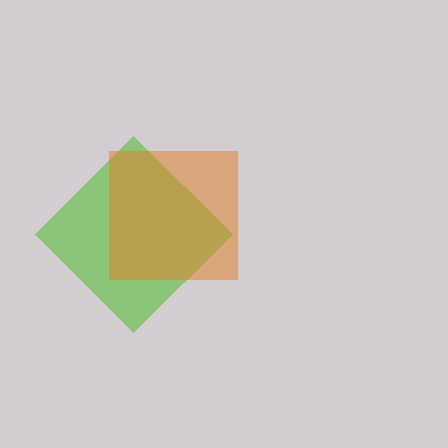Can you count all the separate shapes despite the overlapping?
Yes, there are 2 separate shapes.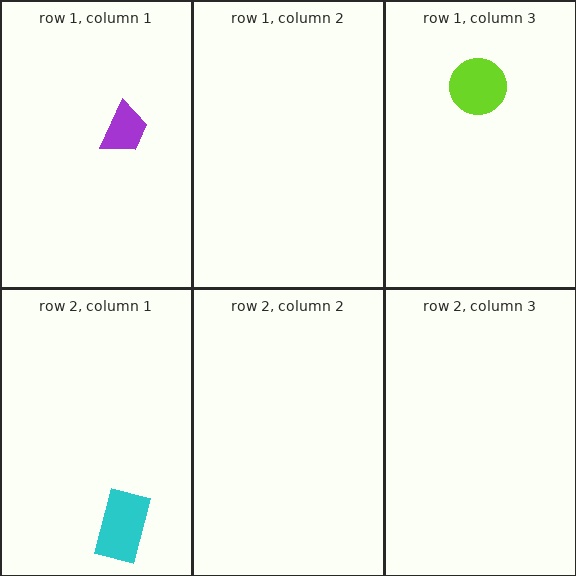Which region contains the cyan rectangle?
The row 2, column 1 region.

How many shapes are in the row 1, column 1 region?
1.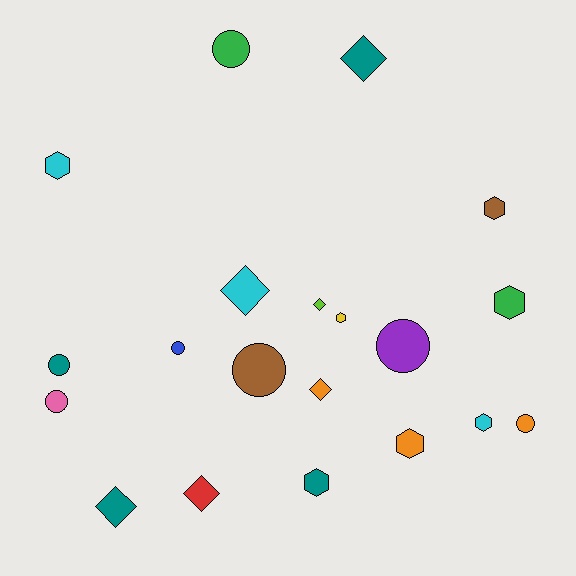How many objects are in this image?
There are 20 objects.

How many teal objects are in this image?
There are 4 teal objects.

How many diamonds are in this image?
There are 6 diamonds.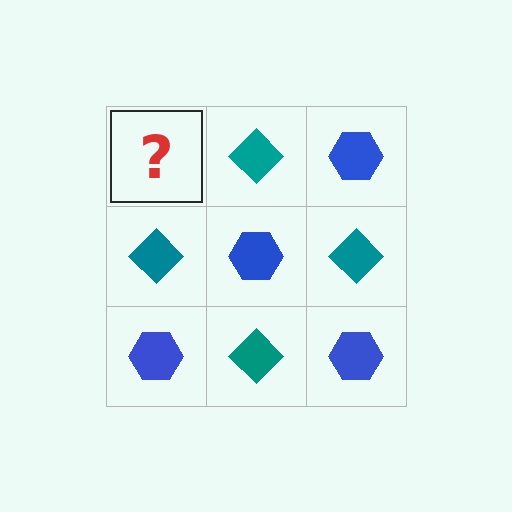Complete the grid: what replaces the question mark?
The question mark should be replaced with a blue hexagon.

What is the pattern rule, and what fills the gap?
The rule is that it alternates blue hexagon and teal diamond in a checkerboard pattern. The gap should be filled with a blue hexagon.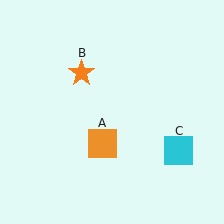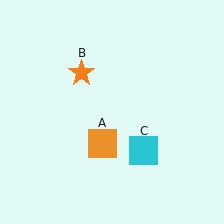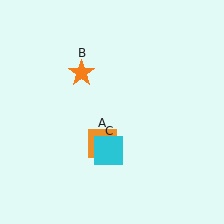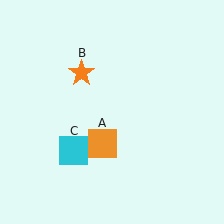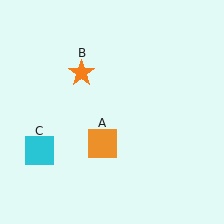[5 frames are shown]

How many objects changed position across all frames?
1 object changed position: cyan square (object C).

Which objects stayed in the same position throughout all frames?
Orange square (object A) and orange star (object B) remained stationary.